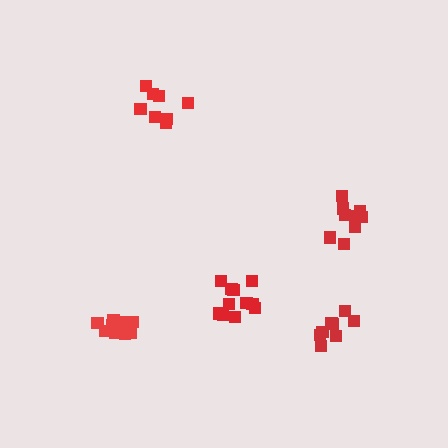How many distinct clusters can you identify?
There are 5 distinct clusters.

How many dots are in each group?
Group 1: 11 dots, Group 2: 10 dots, Group 3: 8 dots, Group 4: 10 dots, Group 5: 8 dots (47 total).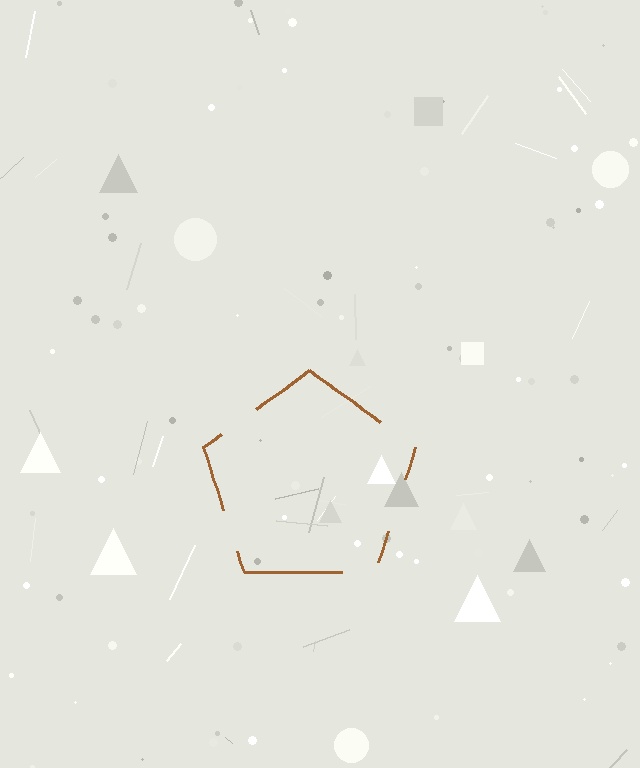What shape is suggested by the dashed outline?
The dashed outline suggests a pentagon.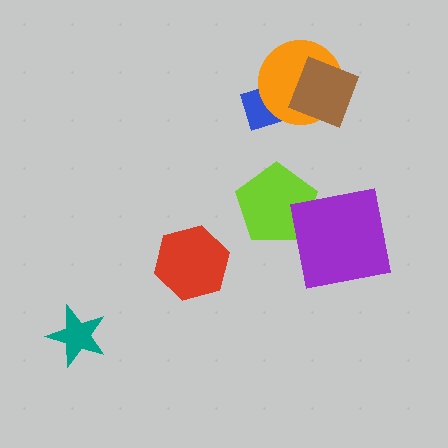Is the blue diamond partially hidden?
Yes, it is partially covered by another shape.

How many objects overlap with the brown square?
1 object overlaps with the brown square.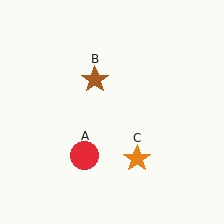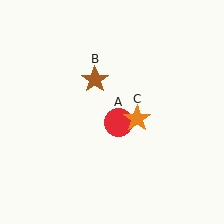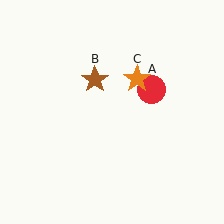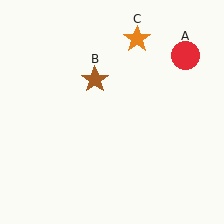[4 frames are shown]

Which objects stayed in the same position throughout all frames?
Brown star (object B) remained stationary.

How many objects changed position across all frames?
2 objects changed position: red circle (object A), orange star (object C).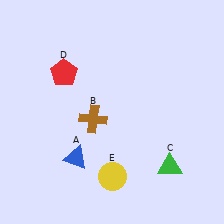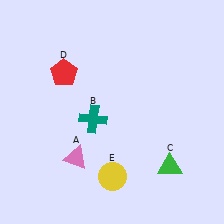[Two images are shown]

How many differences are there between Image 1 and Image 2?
There are 2 differences between the two images.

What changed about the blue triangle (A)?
In Image 1, A is blue. In Image 2, it changed to pink.